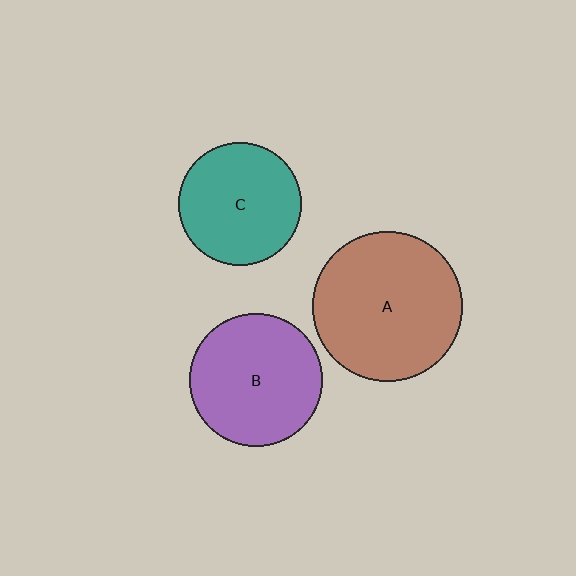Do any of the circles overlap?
No, none of the circles overlap.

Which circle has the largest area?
Circle A (brown).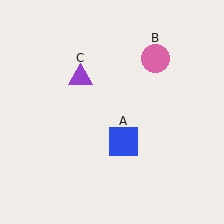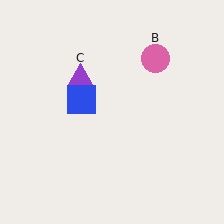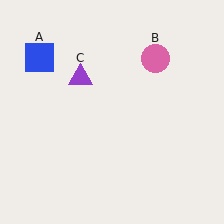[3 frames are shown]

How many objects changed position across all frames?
1 object changed position: blue square (object A).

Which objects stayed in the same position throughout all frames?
Pink circle (object B) and purple triangle (object C) remained stationary.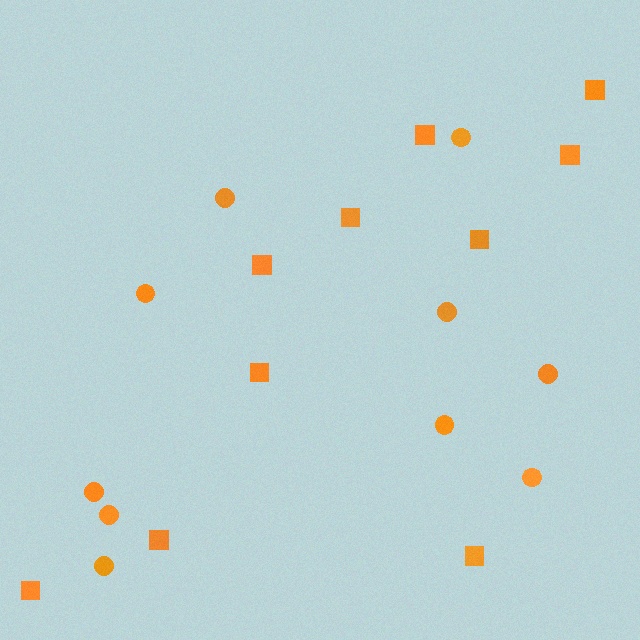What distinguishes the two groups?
There are 2 groups: one group of squares (10) and one group of circles (10).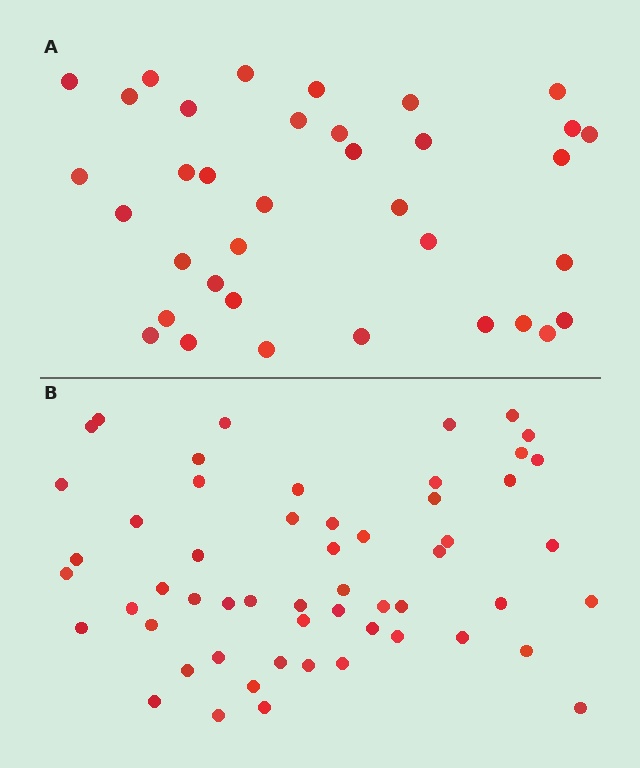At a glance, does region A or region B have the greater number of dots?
Region B (the bottom region) has more dots.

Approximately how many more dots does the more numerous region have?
Region B has approximately 20 more dots than region A.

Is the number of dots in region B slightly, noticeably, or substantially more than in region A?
Region B has substantially more. The ratio is roughly 1.5 to 1.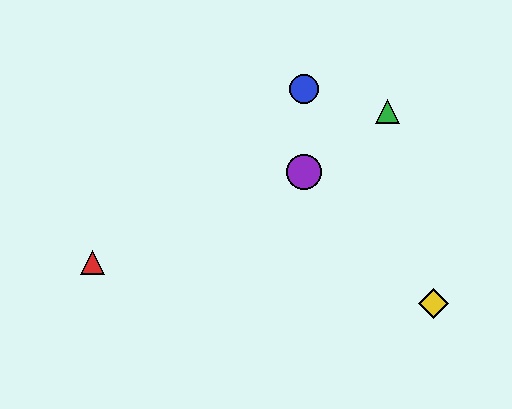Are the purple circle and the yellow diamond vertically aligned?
No, the purple circle is at x≈304 and the yellow diamond is at x≈434.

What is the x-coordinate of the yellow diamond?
The yellow diamond is at x≈434.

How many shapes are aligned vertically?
2 shapes (the blue circle, the purple circle) are aligned vertically.